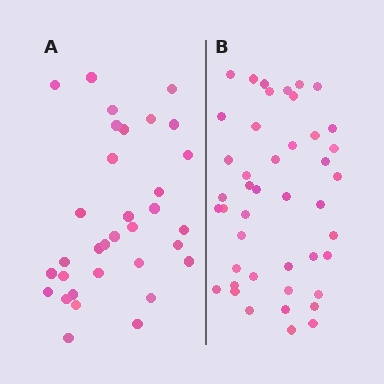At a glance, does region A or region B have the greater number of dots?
Region B (the right region) has more dots.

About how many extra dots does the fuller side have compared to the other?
Region B has roughly 12 or so more dots than region A.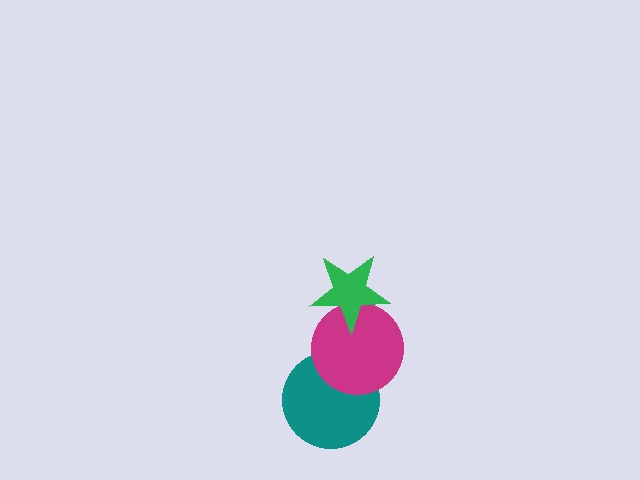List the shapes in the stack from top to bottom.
From top to bottom: the green star, the magenta circle, the teal circle.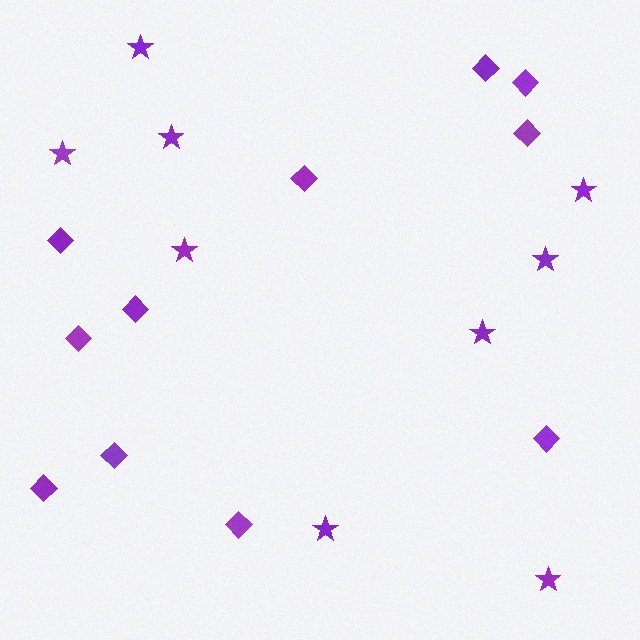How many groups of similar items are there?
There are 2 groups: one group of stars (9) and one group of diamonds (11).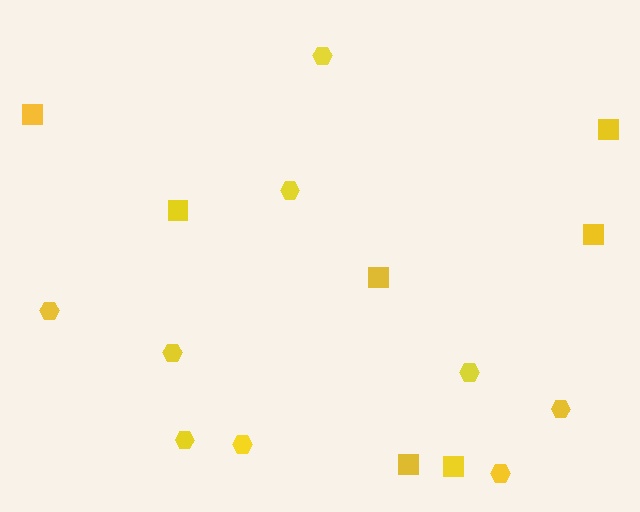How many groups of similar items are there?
There are 2 groups: one group of hexagons (9) and one group of squares (7).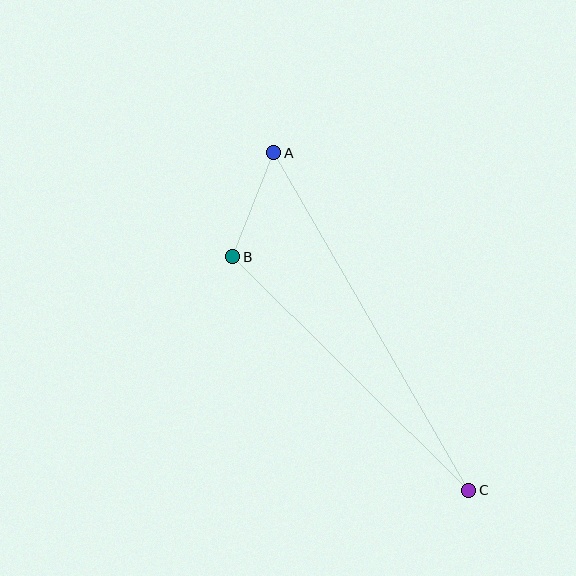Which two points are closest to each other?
Points A and B are closest to each other.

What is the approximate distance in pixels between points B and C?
The distance between B and C is approximately 332 pixels.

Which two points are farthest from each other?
Points A and C are farthest from each other.